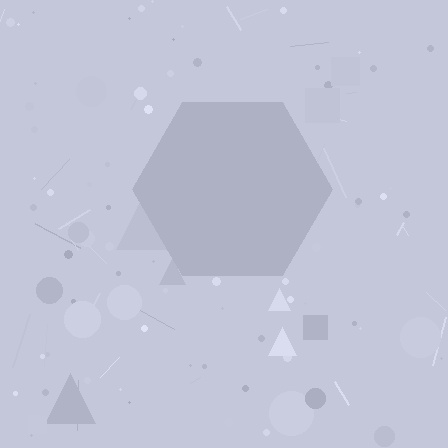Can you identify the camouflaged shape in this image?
The camouflaged shape is a hexagon.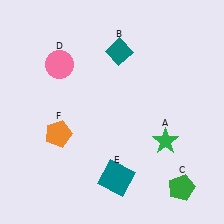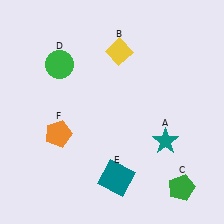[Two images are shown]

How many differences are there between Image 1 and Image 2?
There are 3 differences between the two images.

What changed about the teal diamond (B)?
In Image 1, B is teal. In Image 2, it changed to yellow.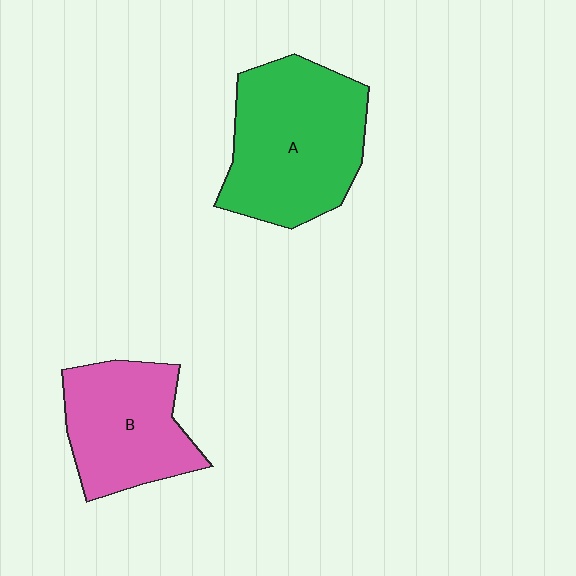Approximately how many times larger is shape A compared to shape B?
Approximately 1.4 times.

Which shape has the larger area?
Shape A (green).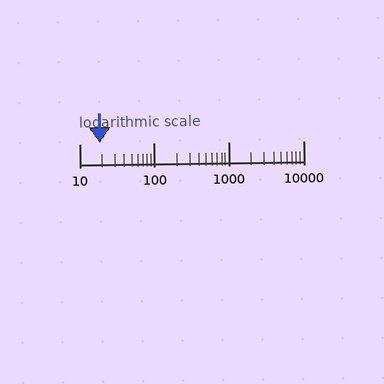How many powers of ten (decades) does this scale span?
The scale spans 3 decades, from 10 to 10000.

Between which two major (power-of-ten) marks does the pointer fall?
The pointer is between 10 and 100.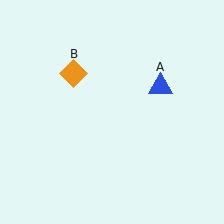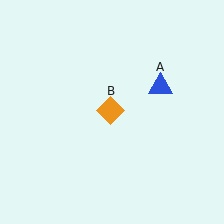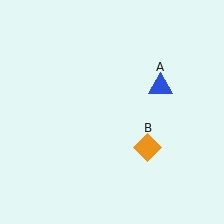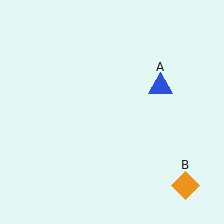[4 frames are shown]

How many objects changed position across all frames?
1 object changed position: orange diamond (object B).